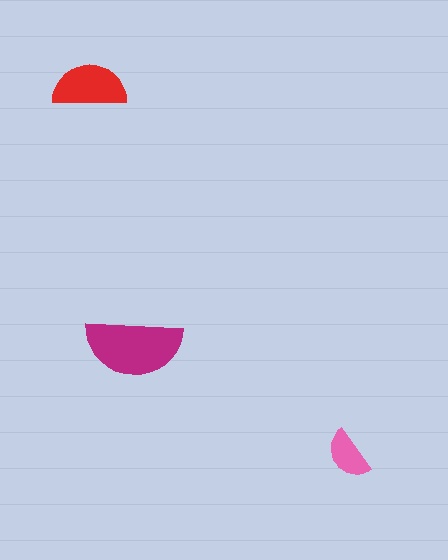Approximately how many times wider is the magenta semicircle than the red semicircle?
About 1.5 times wider.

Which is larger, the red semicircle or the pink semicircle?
The red one.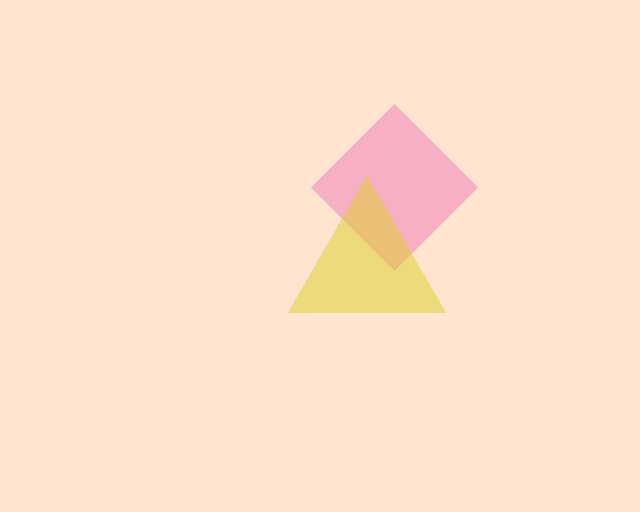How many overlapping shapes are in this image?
There are 2 overlapping shapes in the image.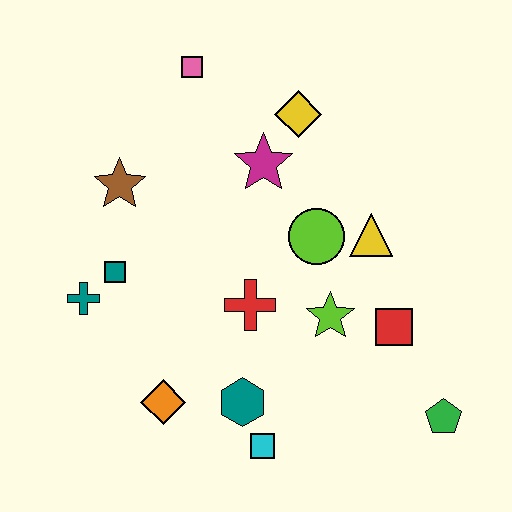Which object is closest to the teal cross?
The teal square is closest to the teal cross.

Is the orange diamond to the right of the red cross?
No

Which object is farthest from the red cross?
The pink square is farthest from the red cross.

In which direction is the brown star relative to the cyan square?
The brown star is above the cyan square.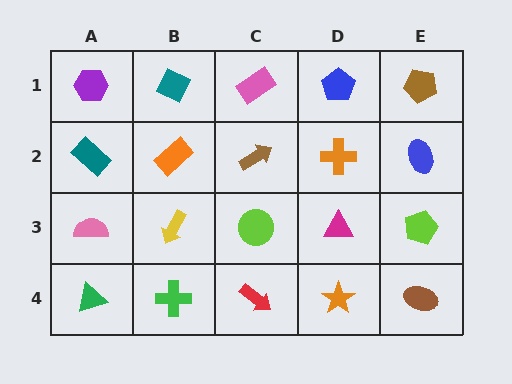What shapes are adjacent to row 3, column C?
A brown arrow (row 2, column C), a red arrow (row 4, column C), a yellow arrow (row 3, column B), a magenta triangle (row 3, column D).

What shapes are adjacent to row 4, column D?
A magenta triangle (row 3, column D), a red arrow (row 4, column C), a brown ellipse (row 4, column E).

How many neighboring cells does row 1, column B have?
3.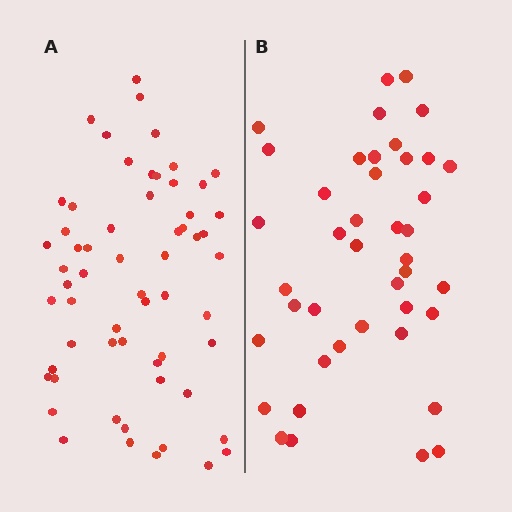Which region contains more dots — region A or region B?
Region A (the left region) has more dots.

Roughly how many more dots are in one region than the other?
Region A has approximately 20 more dots than region B.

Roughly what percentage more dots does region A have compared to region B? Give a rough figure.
About 45% more.